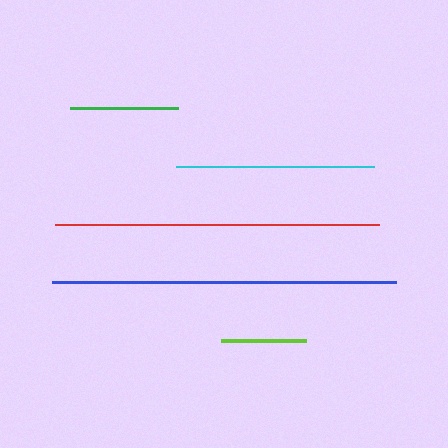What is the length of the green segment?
The green segment is approximately 108 pixels long.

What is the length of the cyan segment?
The cyan segment is approximately 199 pixels long.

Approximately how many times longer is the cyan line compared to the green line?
The cyan line is approximately 1.8 times the length of the green line.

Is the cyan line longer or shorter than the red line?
The red line is longer than the cyan line.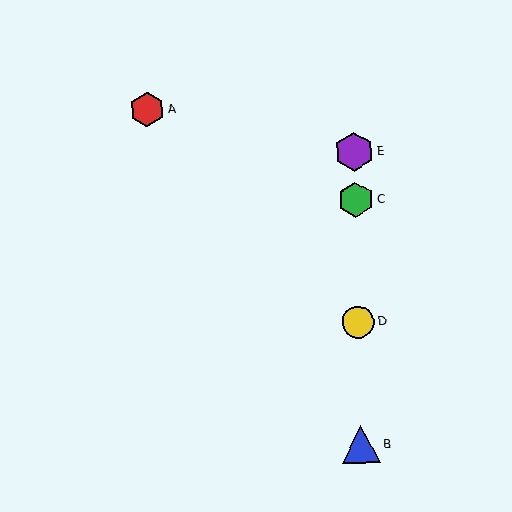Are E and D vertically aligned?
Yes, both are at x≈354.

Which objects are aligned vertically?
Objects B, C, D, E are aligned vertically.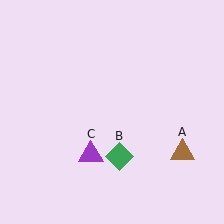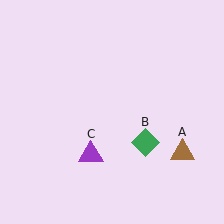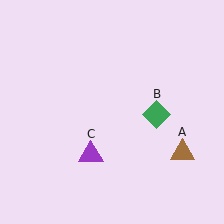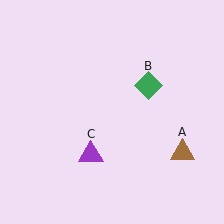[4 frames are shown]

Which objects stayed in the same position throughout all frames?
Brown triangle (object A) and purple triangle (object C) remained stationary.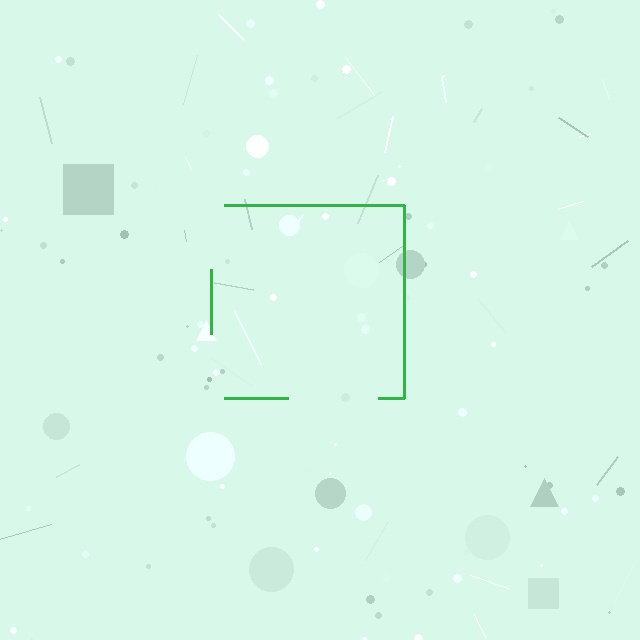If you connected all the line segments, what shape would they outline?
They would outline a square.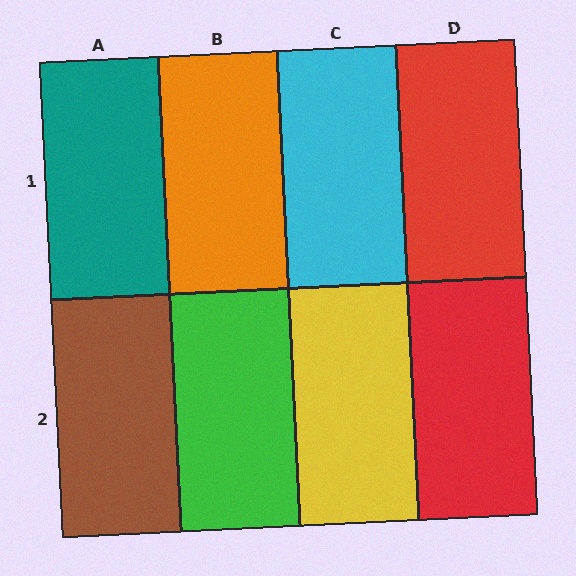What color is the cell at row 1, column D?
Red.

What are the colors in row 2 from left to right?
Brown, green, yellow, red.